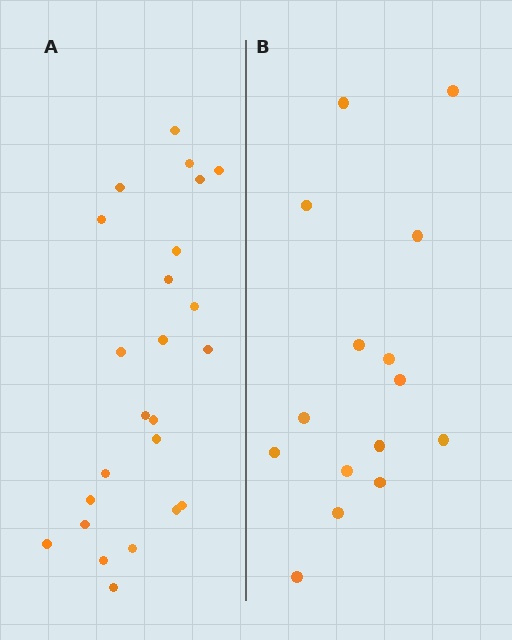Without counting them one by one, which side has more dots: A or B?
Region A (the left region) has more dots.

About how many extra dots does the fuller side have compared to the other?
Region A has roughly 8 or so more dots than region B.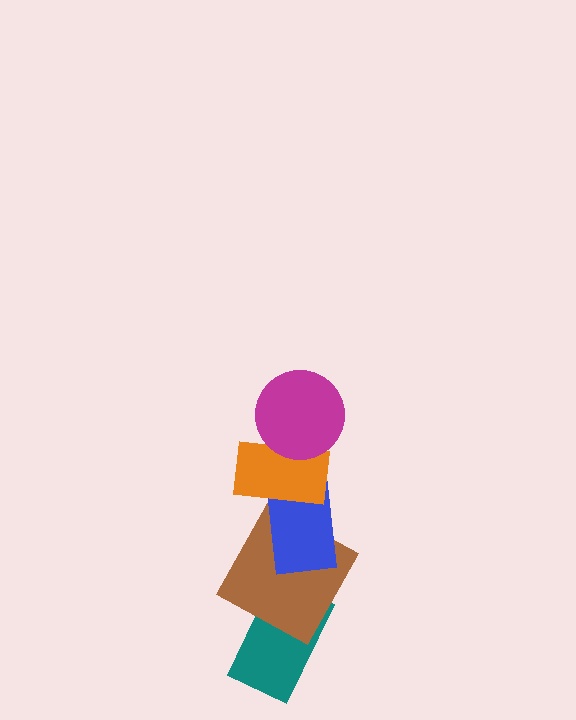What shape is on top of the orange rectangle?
The magenta circle is on top of the orange rectangle.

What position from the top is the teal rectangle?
The teal rectangle is 5th from the top.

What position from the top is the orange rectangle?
The orange rectangle is 2nd from the top.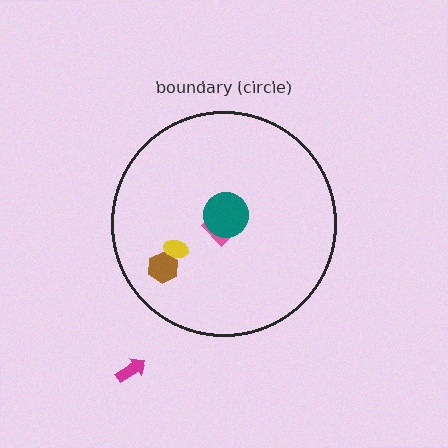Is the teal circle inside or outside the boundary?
Inside.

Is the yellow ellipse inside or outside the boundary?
Inside.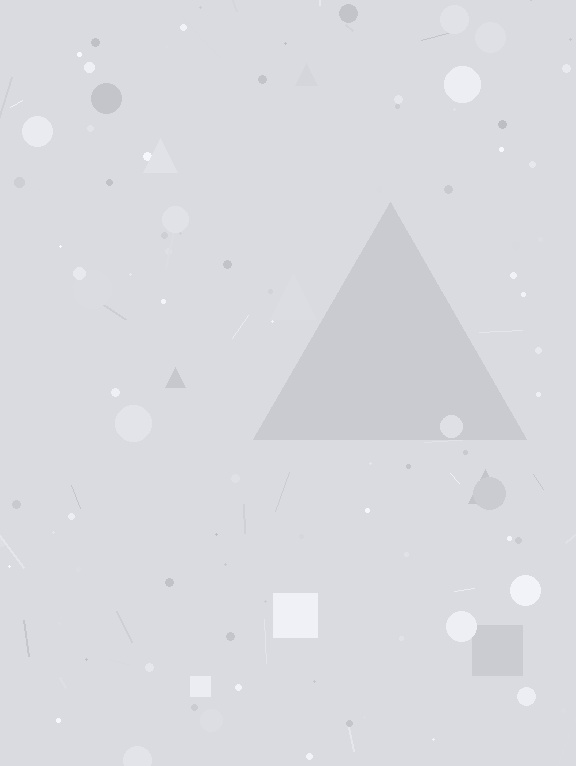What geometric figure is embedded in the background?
A triangle is embedded in the background.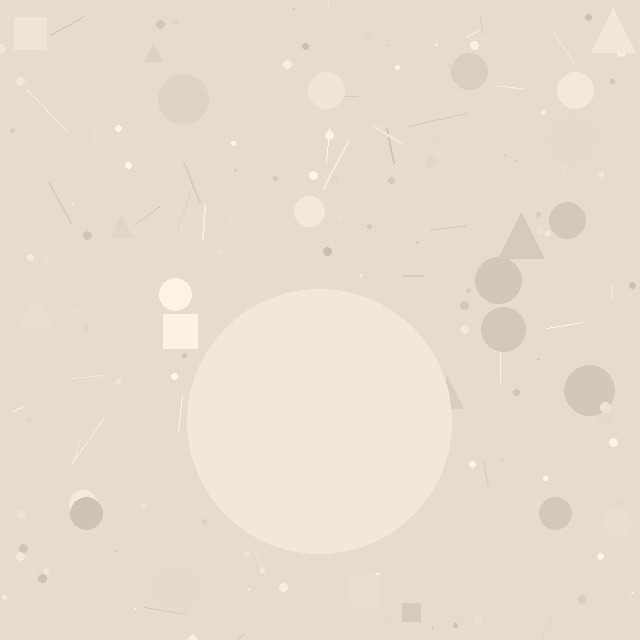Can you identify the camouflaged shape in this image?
The camouflaged shape is a circle.